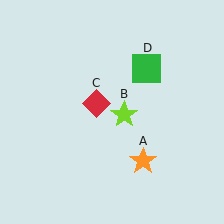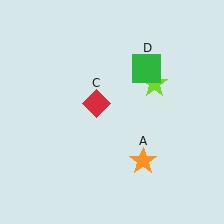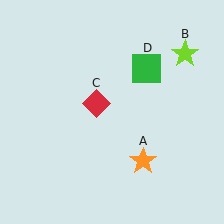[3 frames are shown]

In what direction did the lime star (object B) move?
The lime star (object B) moved up and to the right.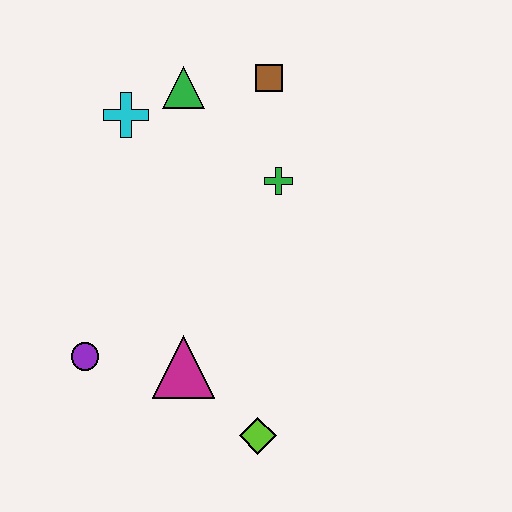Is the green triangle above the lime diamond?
Yes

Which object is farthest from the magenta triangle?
The brown square is farthest from the magenta triangle.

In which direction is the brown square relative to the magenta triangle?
The brown square is above the magenta triangle.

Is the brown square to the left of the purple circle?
No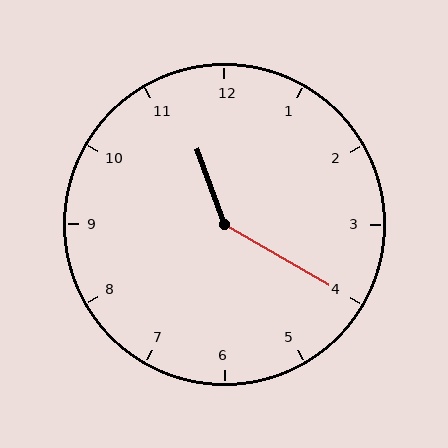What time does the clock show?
11:20.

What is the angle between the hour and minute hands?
Approximately 140 degrees.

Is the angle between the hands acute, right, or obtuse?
It is obtuse.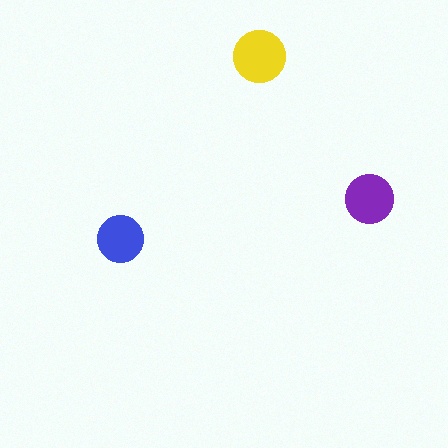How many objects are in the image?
There are 3 objects in the image.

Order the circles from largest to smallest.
the yellow one, the purple one, the blue one.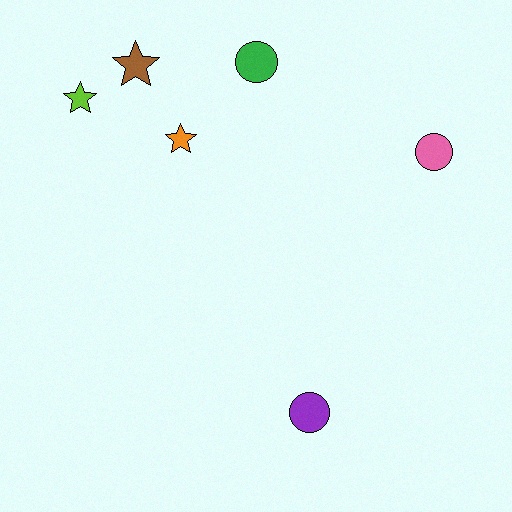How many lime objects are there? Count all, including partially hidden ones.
There is 1 lime object.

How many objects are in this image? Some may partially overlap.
There are 6 objects.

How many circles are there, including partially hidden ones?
There are 3 circles.